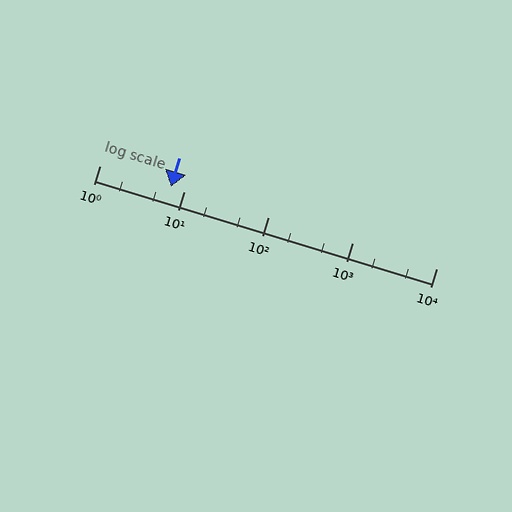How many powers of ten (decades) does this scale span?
The scale spans 4 decades, from 1 to 10000.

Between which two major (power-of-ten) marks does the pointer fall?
The pointer is between 1 and 10.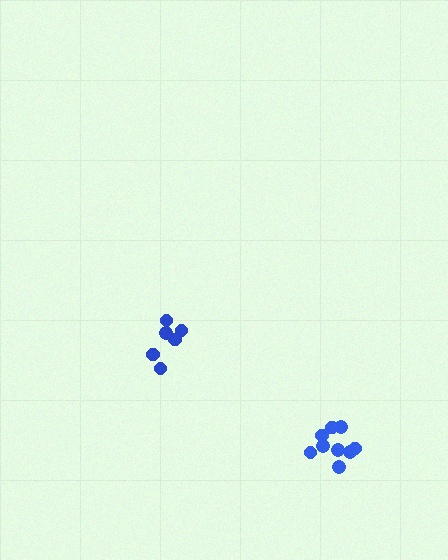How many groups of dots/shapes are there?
There are 2 groups.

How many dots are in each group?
Group 1: 9 dots, Group 2: 6 dots (15 total).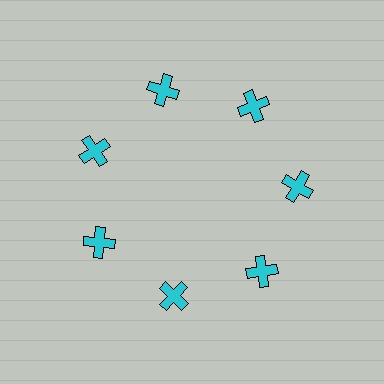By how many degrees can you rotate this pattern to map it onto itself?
The pattern maps onto itself every 51 degrees of rotation.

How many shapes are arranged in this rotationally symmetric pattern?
There are 7 shapes, arranged in 7 groups of 1.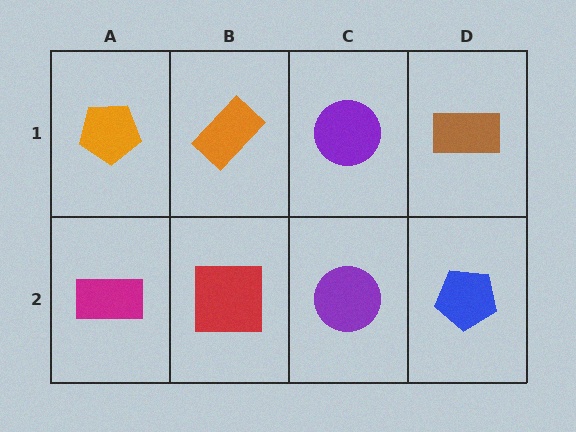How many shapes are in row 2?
4 shapes.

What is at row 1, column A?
An orange pentagon.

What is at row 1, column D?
A brown rectangle.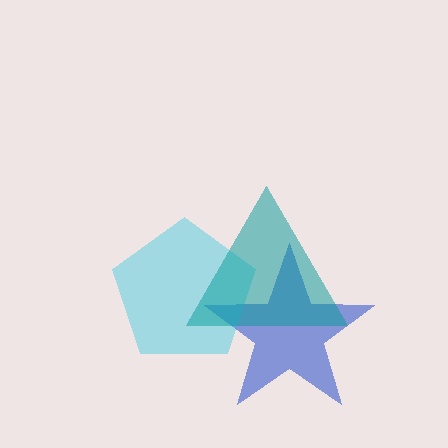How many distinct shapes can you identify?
There are 3 distinct shapes: a blue star, a cyan pentagon, a teal triangle.